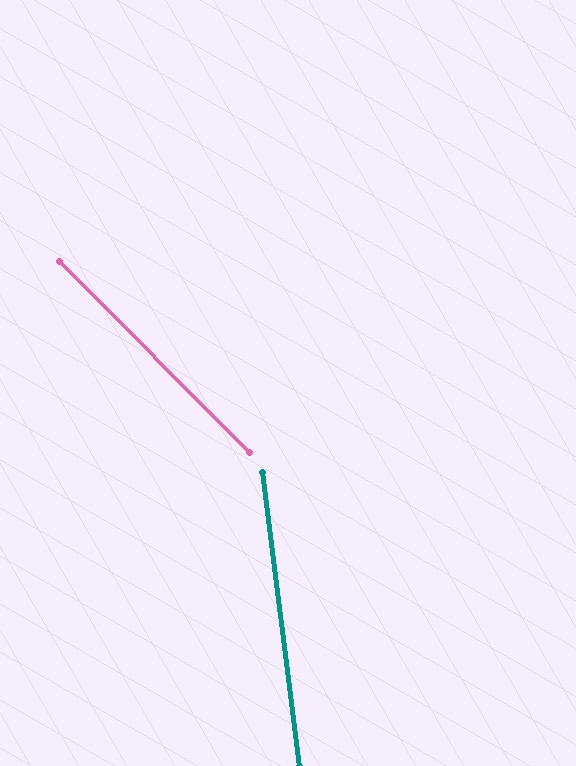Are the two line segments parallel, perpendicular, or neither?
Neither parallel nor perpendicular — they differ by about 38°.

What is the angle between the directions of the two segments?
Approximately 38 degrees.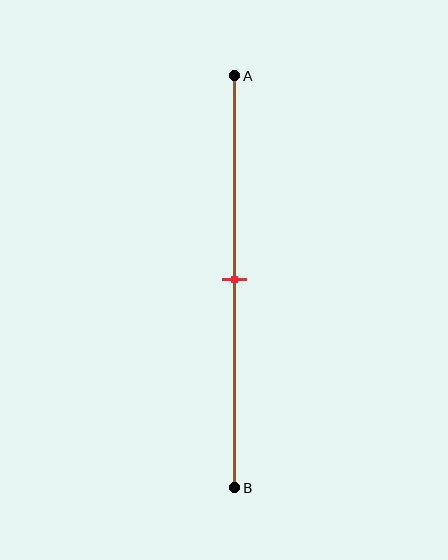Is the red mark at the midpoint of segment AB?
Yes, the mark is approximately at the midpoint.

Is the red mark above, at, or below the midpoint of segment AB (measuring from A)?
The red mark is approximately at the midpoint of segment AB.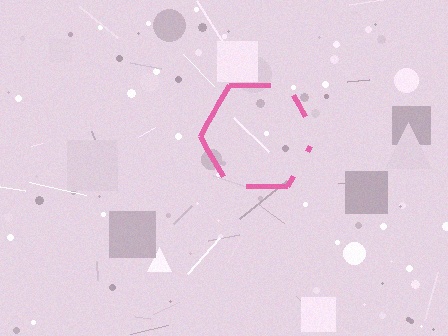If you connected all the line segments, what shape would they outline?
They would outline a hexagon.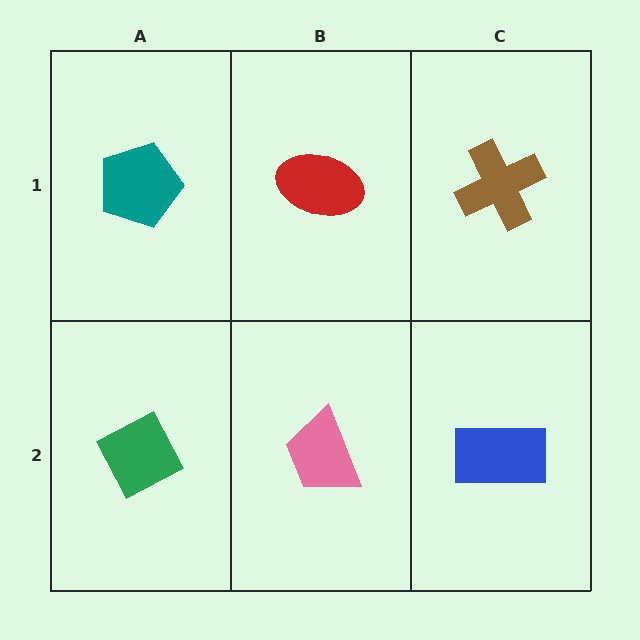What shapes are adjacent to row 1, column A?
A green diamond (row 2, column A), a red ellipse (row 1, column B).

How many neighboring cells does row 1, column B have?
3.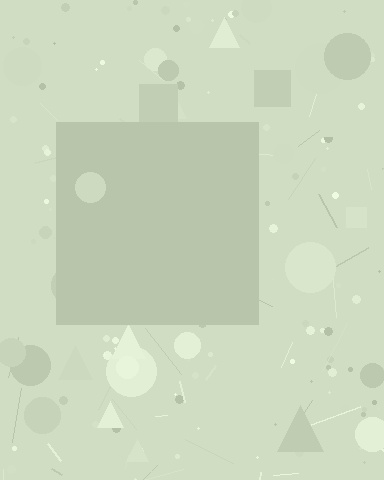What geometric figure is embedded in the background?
A square is embedded in the background.